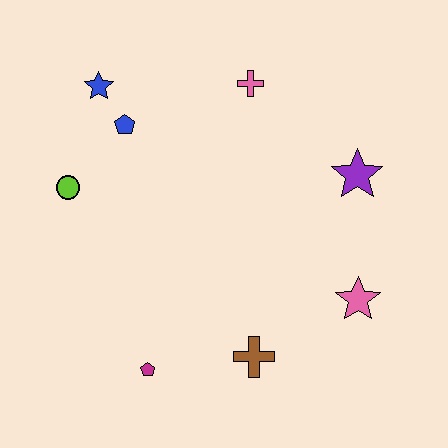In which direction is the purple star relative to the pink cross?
The purple star is to the right of the pink cross.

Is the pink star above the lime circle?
No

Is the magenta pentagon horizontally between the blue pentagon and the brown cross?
Yes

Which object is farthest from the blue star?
The pink star is farthest from the blue star.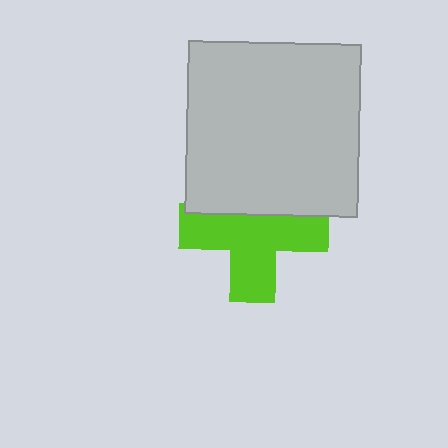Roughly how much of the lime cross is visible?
About half of it is visible (roughly 65%).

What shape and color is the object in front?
The object in front is a light gray square.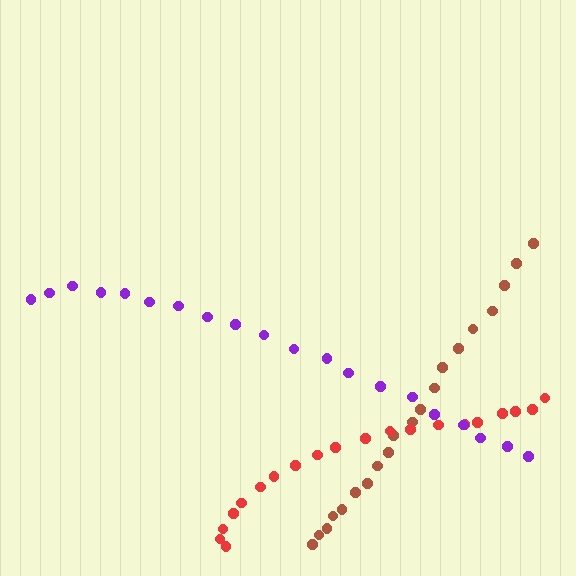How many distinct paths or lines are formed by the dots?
There are 3 distinct paths.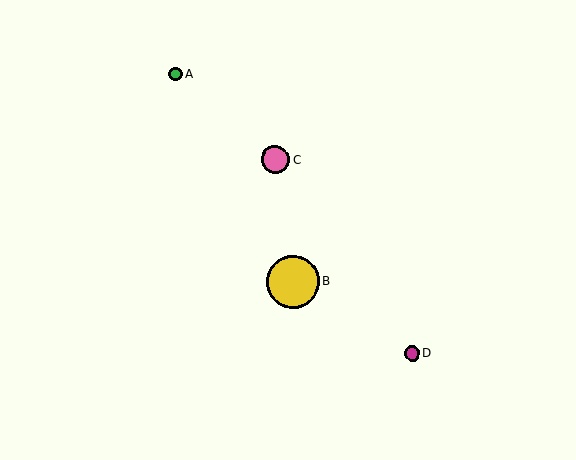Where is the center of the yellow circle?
The center of the yellow circle is at (293, 282).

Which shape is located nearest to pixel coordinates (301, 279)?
The yellow circle (labeled B) at (293, 282) is nearest to that location.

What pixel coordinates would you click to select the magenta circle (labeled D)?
Click at (412, 353) to select the magenta circle D.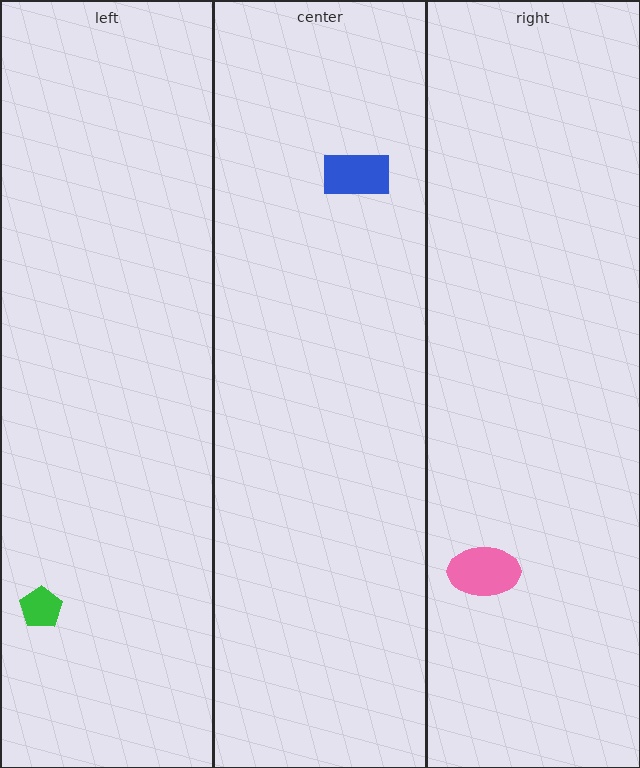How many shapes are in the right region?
1.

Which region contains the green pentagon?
The left region.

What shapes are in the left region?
The green pentagon.